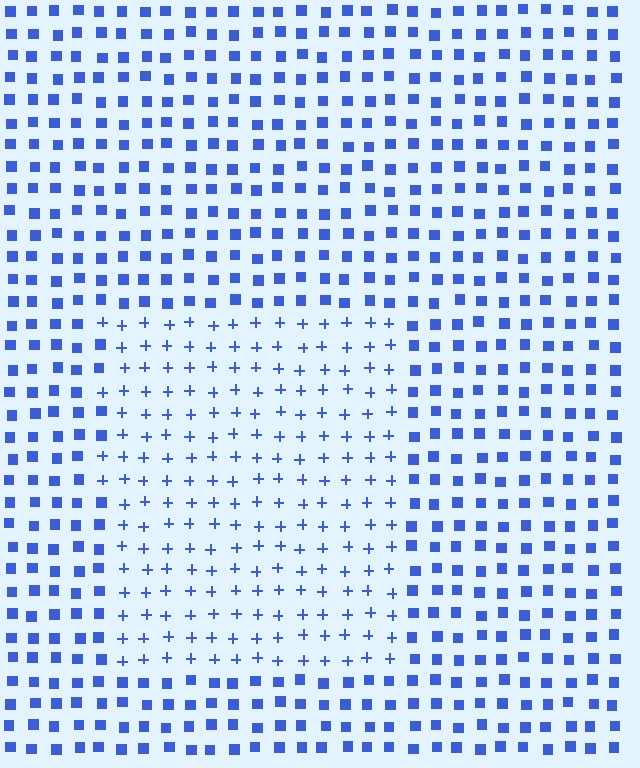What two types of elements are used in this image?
The image uses plus signs inside the rectangle region and squares outside it.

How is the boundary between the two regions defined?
The boundary is defined by a change in element shape: plus signs inside vs. squares outside. All elements share the same color and spacing.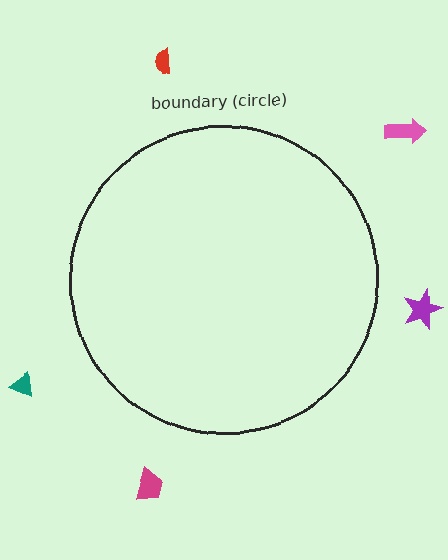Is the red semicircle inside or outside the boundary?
Outside.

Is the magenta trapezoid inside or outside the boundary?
Outside.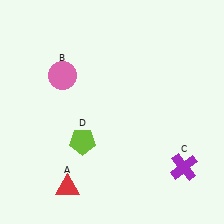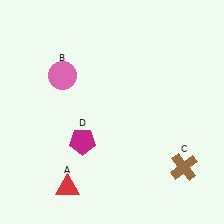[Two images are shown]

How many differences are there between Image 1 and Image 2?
There are 2 differences between the two images.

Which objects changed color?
C changed from purple to brown. D changed from lime to magenta.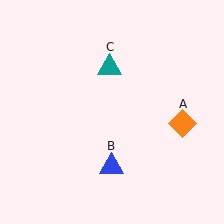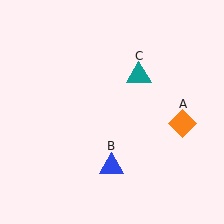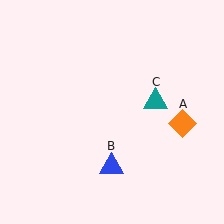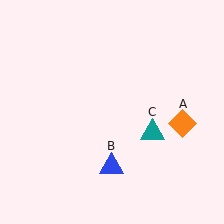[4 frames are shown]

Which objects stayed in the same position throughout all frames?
Orange diamond (object A) and blue triangle (object B) remained stationary.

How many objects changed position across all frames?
1 object changed position: teal triangle (object C).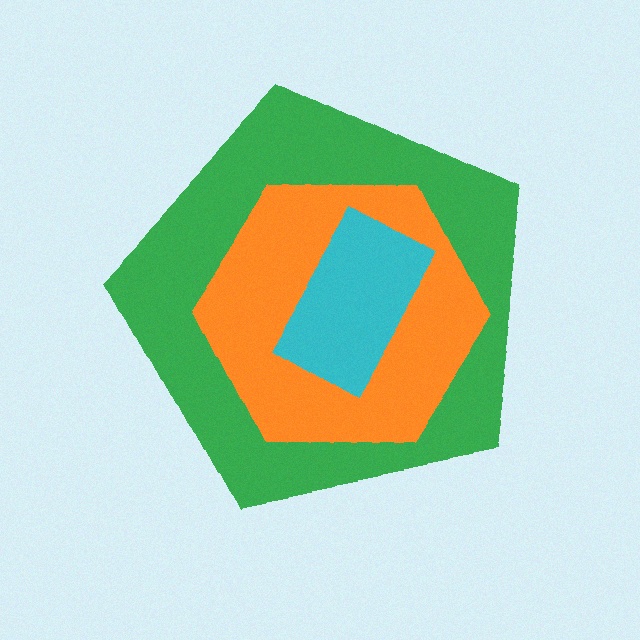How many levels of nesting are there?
3.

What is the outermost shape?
The green pentagon.